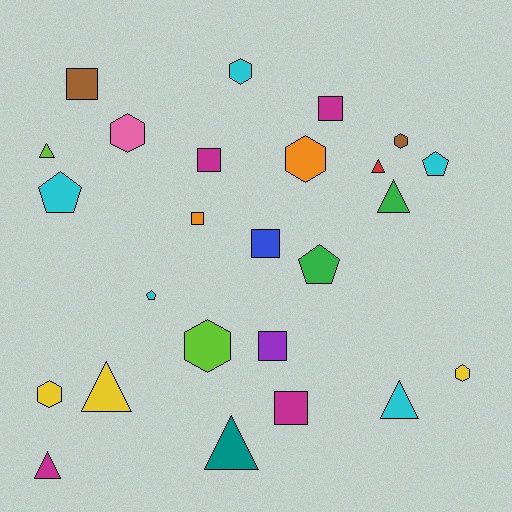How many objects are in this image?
There are 25 objects.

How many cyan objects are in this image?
There are 5 cyan objects.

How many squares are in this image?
There are 7 squares.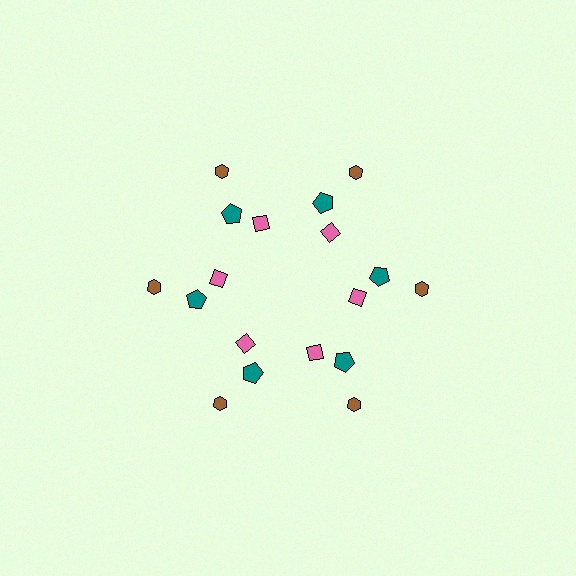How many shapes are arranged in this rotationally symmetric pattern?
There are 18 shapes, arranged in 6 groups of 3.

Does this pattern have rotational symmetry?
Yes, this pattern has 6-fold rotational symmetry. It looks the same after rotating 60 degrees around the center.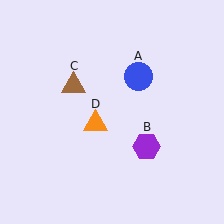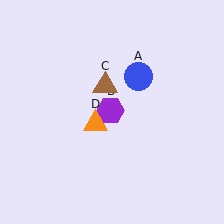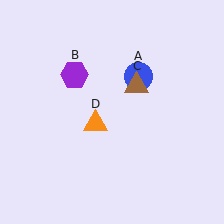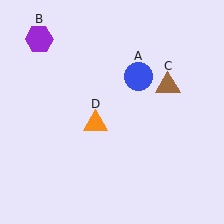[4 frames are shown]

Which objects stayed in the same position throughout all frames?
Blue circle (object A) and orange triangle (object D) remained stationary.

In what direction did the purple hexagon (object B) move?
The purple hexagon (object B) moved up and to the left.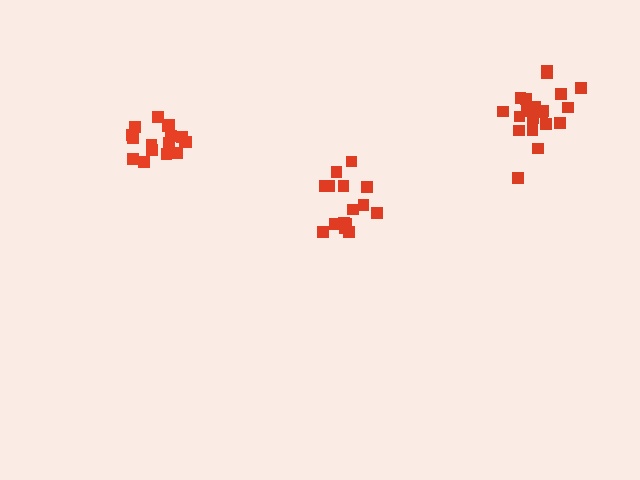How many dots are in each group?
Group 1: 21 dots, Group 2: 15 dots, Group 3: 17 dots (53 total).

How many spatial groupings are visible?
There are 3 spatial groupings.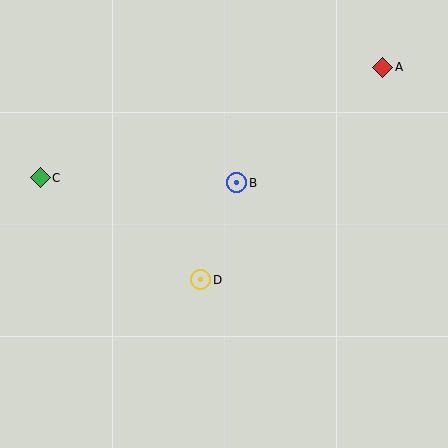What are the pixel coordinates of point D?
Point D is at (201, 280).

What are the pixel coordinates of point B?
Point B is at (237, 183).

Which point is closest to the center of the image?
Point B at (237, 183) is closest to the center.